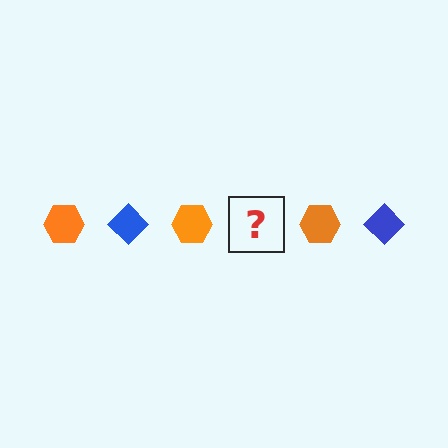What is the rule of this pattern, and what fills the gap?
The rule is that the pattern alternates between orange hexagon and blue diamond. The gap should be filled with a blue diamond.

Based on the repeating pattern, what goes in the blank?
The blank should be a blue diamond.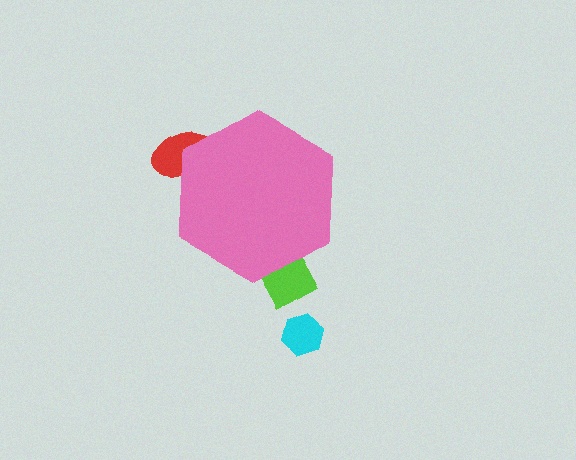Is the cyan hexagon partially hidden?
No, the cyan hexagon is fully visible.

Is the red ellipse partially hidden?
Yes, the red ellipse is partially hidden behind the pink hexagon.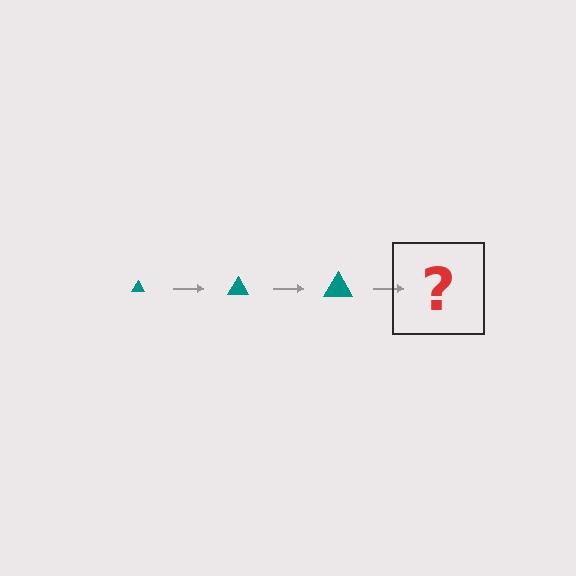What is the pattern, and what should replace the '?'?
The pattern is that the triangle gets progressively larger each step. The '?' should be a teal triangle, larger than the previous one.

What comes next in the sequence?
The next element should be a teal triangle, larger than the previous one.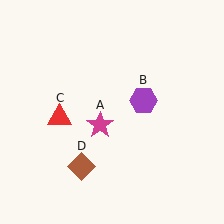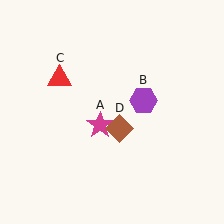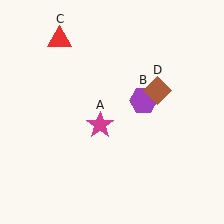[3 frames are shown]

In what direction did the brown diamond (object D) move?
The brown diamond (object D) moved up and to the right.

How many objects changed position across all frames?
2 objects changed position: red triangle (object C), brown diamond (object D).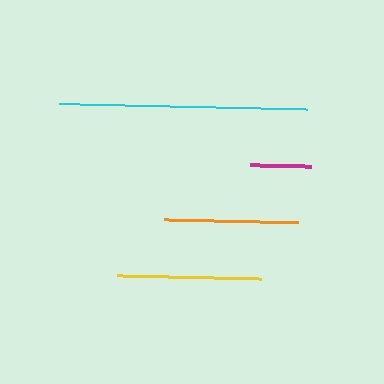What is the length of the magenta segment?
The magenta segment is approximately 61 pixels long.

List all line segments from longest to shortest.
From longest to shortest: cyan, yellow, orange, magenta.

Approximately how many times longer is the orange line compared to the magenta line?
The orange line is approximately 2.2 times the length of the magenta line.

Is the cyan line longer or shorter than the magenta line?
The cyan line is longer than the magenta line.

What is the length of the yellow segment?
The yellow segment is approximately 144 pixels long.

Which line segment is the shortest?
The magenta line is the shortest at approximately 61 pixels.